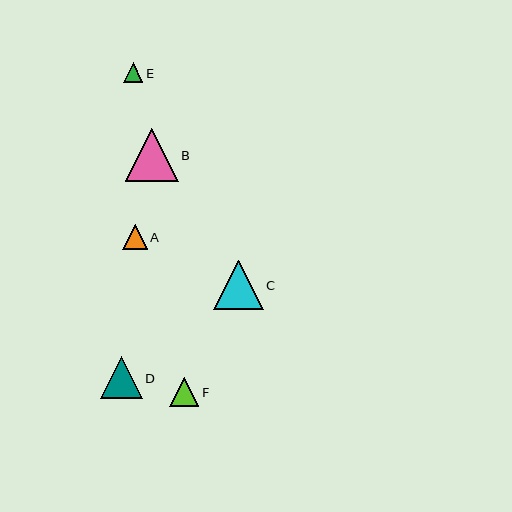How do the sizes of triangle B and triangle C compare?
Triangle B and triangle C are approximately the same size.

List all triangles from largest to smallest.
From largest to smallest: B, C, D, F, A, E.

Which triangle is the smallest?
Triangle E is the smallest with a size of approximately 19 pixels.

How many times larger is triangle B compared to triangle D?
Triangle B is approximately 1.3 times the size of triangle D.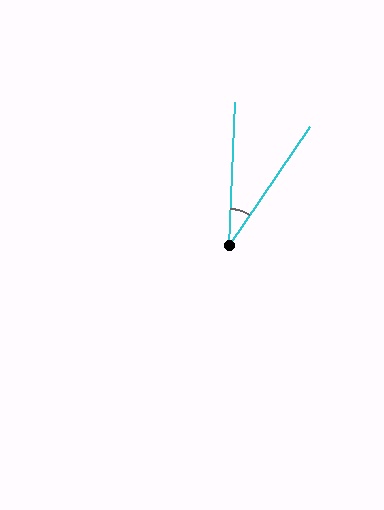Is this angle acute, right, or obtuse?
It is acute.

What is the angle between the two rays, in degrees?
Approximately 32 degrees.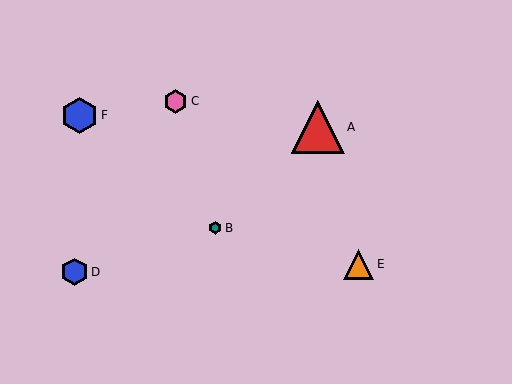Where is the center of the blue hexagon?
The center of the blue hexagon is at (75, 272).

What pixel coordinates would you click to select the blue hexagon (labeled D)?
Click at (75, 272) to select the blue hexagon D.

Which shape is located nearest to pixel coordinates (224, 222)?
The teal hexagon (labeled B) at (215, 228) is nearest to that location.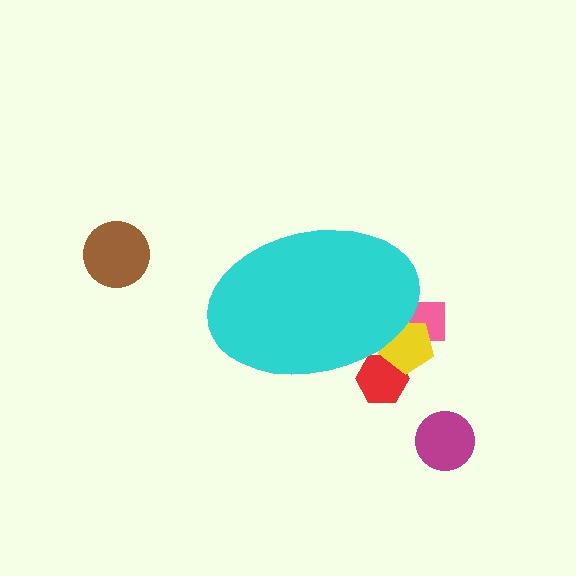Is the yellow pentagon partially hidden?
Yes, the yellow pentagon is partially hidden behind the cyan ellipse.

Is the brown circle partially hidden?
No, the brown circle is fully visible.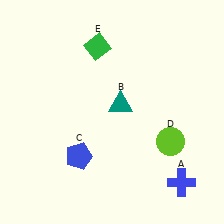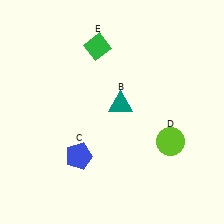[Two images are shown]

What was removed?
The blue cross (A) was removed in Image 2.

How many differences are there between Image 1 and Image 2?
There is 1 difference between the two images.